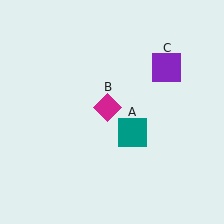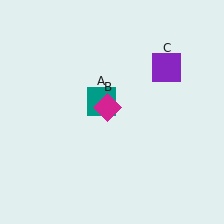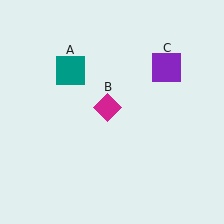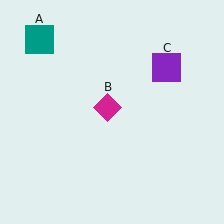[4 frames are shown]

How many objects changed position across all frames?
1 object changed position: teal square (object A).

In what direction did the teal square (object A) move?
The teal square (object A) moved up and to the left.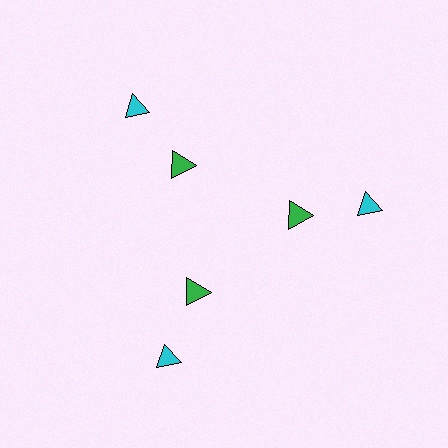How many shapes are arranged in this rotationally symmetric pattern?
There are 6 shapes, arranged in 3 groups of 2.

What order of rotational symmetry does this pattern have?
This pattern has 3-fold rotational symmetry.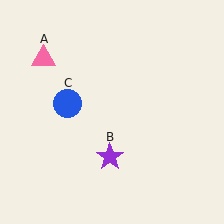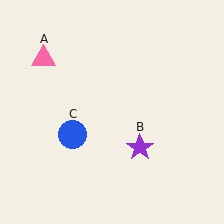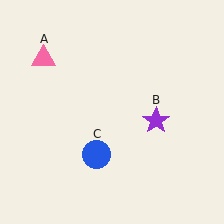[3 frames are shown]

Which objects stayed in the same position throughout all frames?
Pink triangle (object A) remained stationary.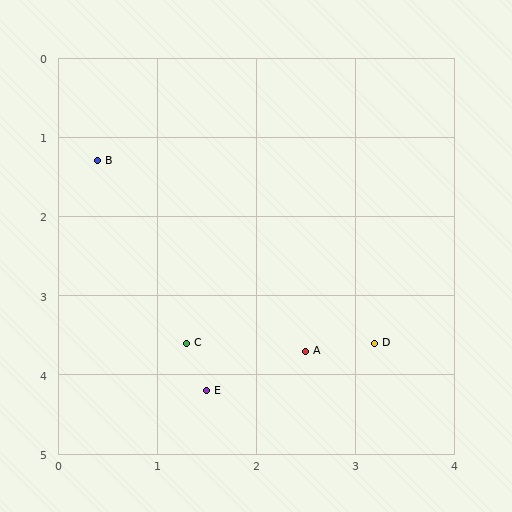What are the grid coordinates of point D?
Point D is at approximately (3.2, 3.6).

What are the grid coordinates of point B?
Point B is at approximately (0.4, 1.3).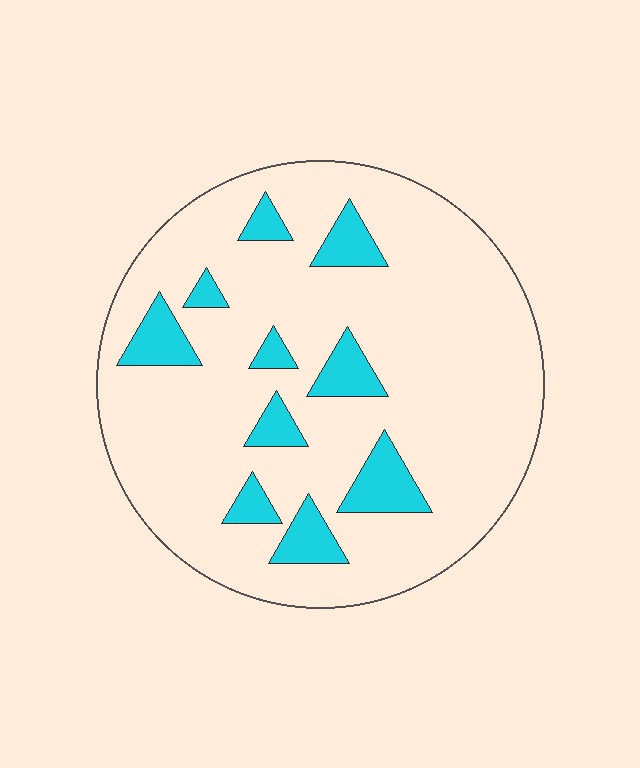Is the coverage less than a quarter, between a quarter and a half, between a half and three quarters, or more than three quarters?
Less than a quarter.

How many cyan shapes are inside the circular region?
10.